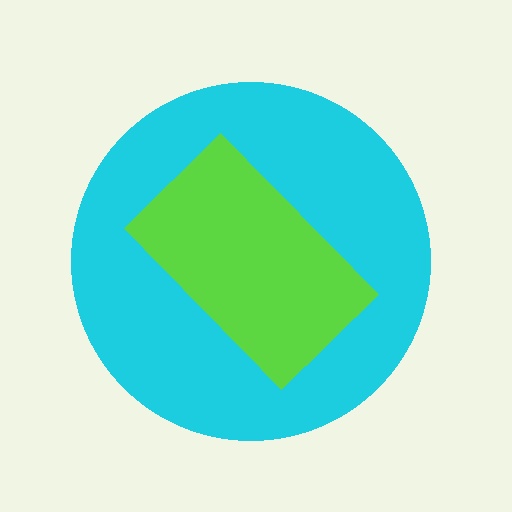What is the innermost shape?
The lime rectangle.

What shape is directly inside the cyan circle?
The lime rectangle.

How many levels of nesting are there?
2.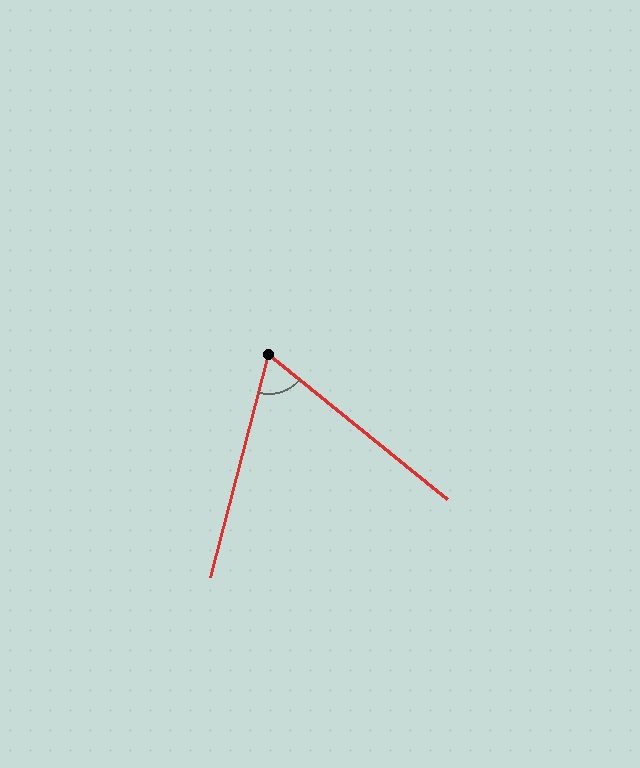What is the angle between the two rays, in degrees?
Approximately 65 degrees.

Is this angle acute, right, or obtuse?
It is acute.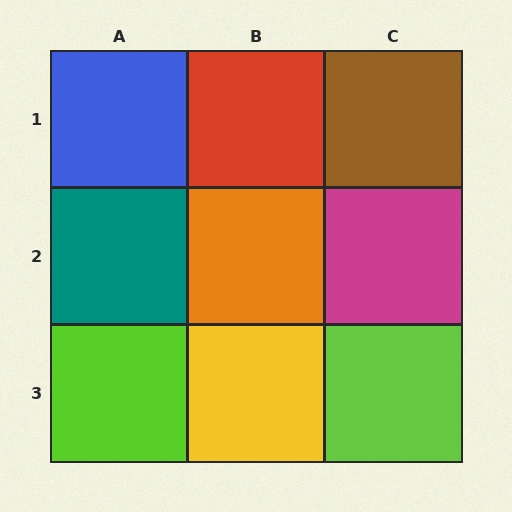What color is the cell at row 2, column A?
Teal.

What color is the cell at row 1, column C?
Brown.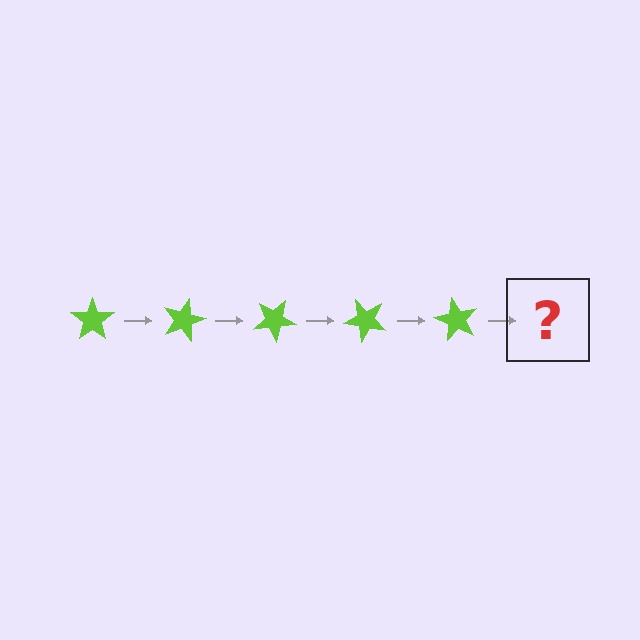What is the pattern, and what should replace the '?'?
The pattern is that the star rotates 15 degrees each step. The '?' should be a lime star rotated 75 degrees.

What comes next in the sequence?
The next element should be a lime star rotated 75 degrees.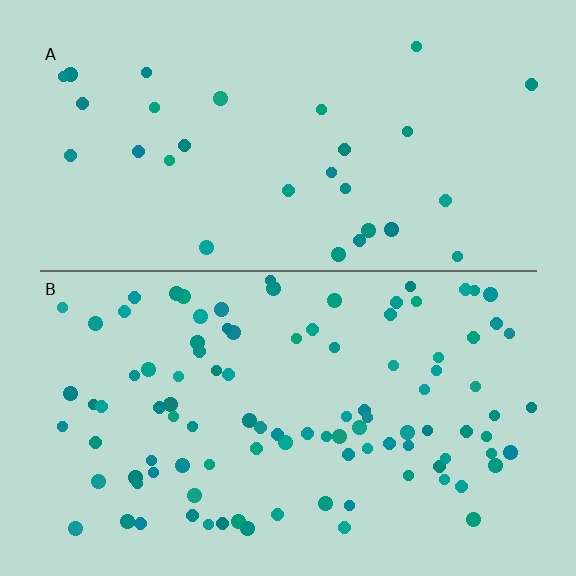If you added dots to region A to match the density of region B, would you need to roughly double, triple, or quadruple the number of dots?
Approximately triple.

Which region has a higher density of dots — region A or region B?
B (the bottom).